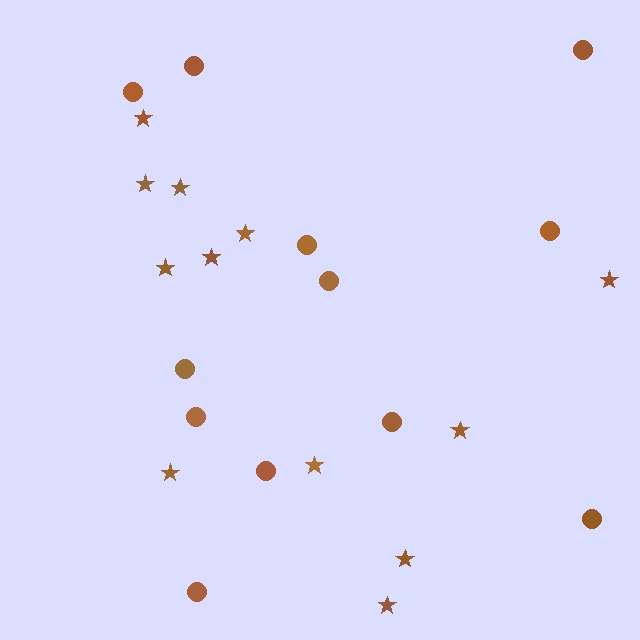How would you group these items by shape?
There are 2 groups: one group of circles (12) and one group of stars (12).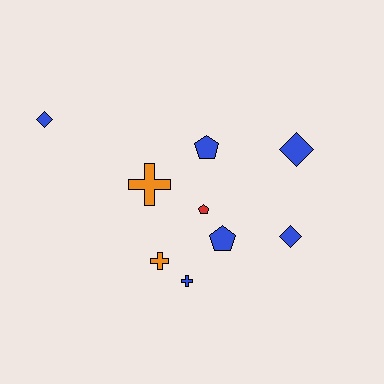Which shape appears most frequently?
Pentagon, with 3 objects.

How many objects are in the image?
There are 9 objects.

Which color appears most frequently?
Blue, with 6 objects.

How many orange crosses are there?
There are 2 orange crosses.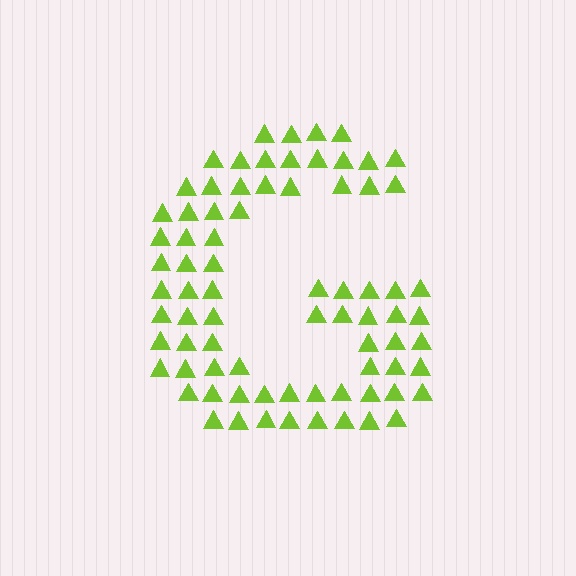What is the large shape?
The large shape is the letter G.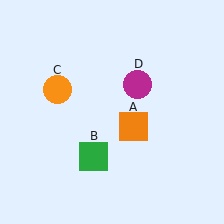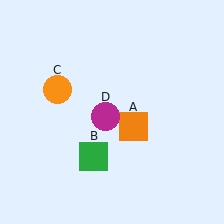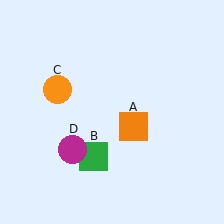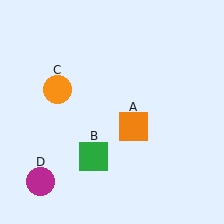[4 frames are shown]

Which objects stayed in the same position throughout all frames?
Orange square (object A) and green square (object B) and orange circle (object C) remained stationary.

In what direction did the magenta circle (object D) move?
The magenta circle (object D) moved down and to the left.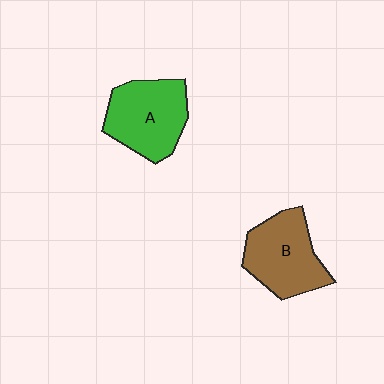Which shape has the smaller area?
Shape B (brown).